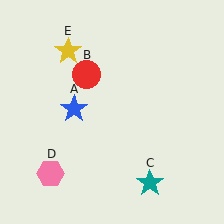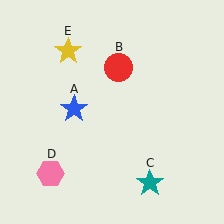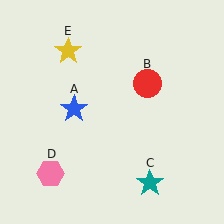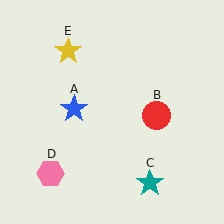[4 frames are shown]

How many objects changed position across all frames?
1 object changed position: red circle (object B).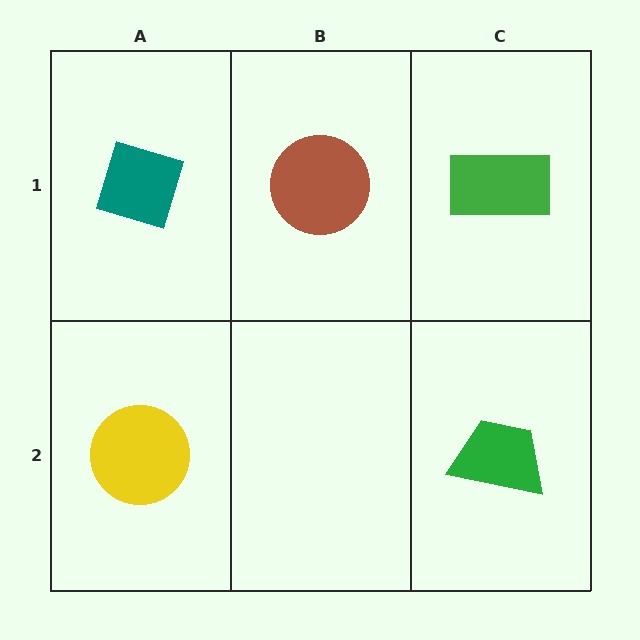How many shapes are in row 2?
2 shapes.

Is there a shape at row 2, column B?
No, that cell is empty.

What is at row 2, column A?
A yellow circle.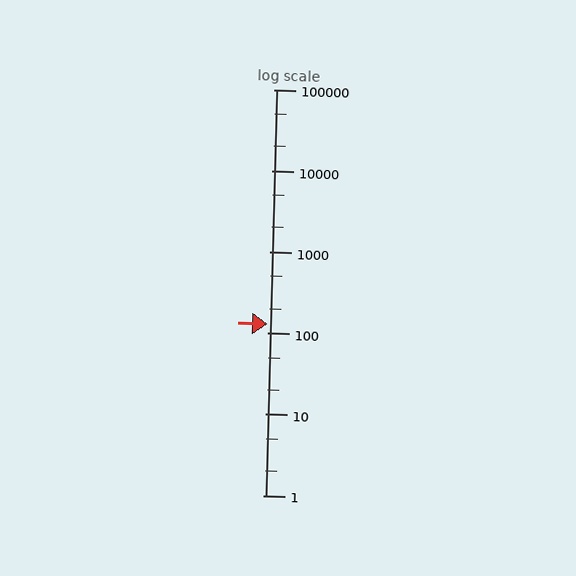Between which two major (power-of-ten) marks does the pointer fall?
The pointer is between 100 and 1000.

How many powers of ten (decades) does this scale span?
The scale spans 5 decades, from 1 to 100000.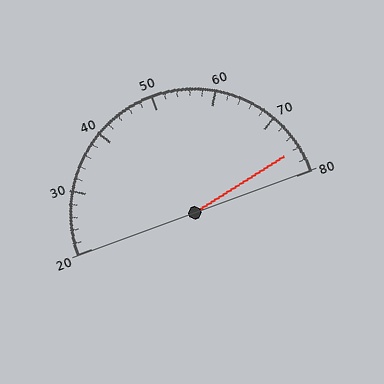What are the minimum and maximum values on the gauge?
The gauge ranges from 20 to 80.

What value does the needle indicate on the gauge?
The needle indicates approximately 76.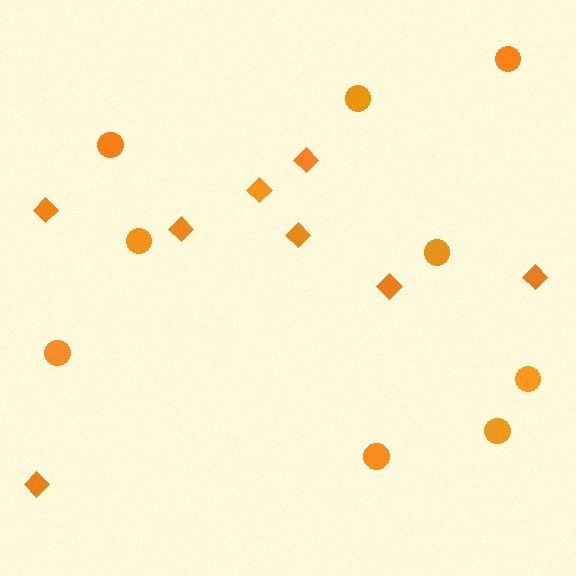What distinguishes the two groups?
There are 2 groups: one group of circles (9) and one group of diamonds (8).